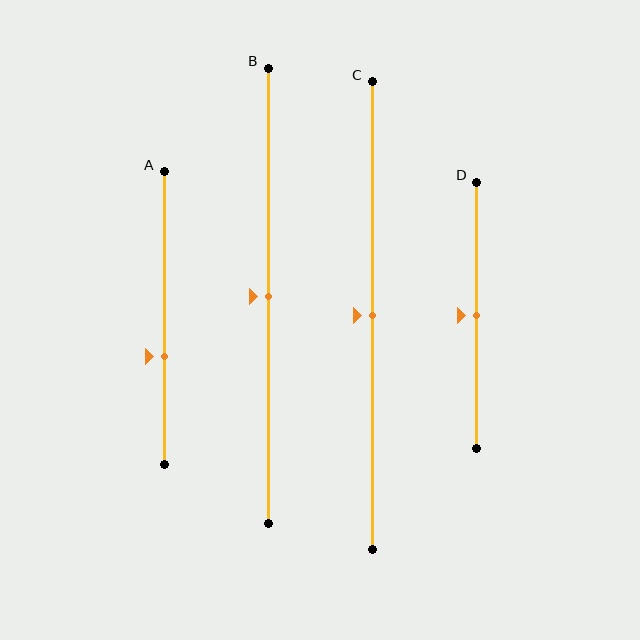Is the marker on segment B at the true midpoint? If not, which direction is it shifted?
Yes, the marker on segment B is at the true midpoint.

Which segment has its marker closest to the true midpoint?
Segment B has its marker closest to the true midpoint.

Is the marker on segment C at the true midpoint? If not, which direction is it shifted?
Yes, the marker on segment C is at the true midpoint.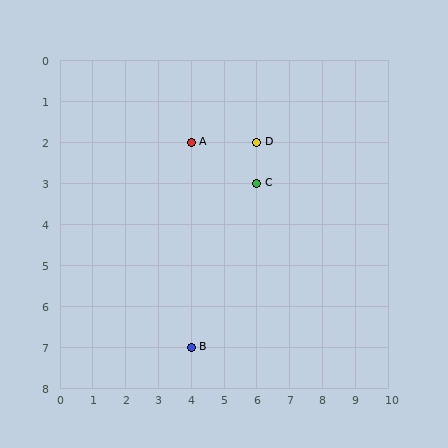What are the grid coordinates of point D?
Point D is at grid coordinates (6, 2).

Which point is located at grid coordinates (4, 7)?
Point B is at (4, 7).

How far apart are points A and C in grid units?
Points A and C are 2 columns and 1 row apart (about 2.2 grid units diagonally).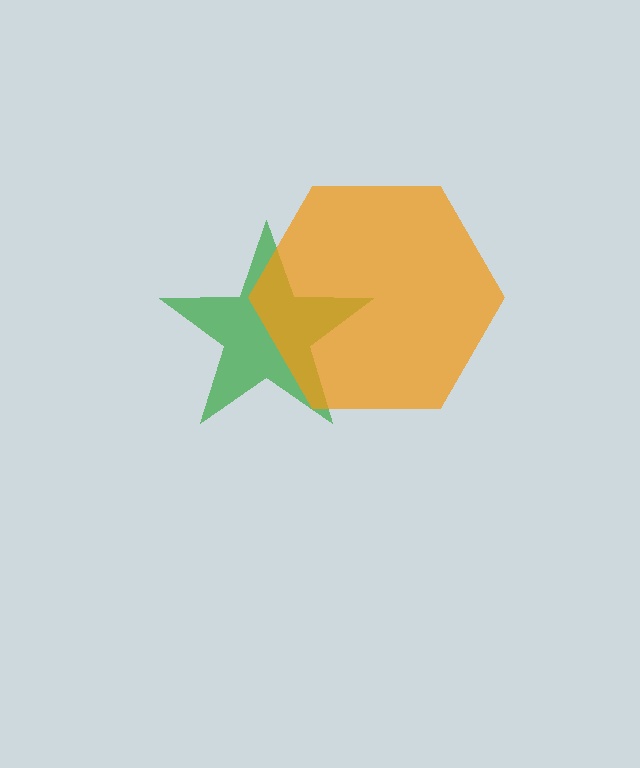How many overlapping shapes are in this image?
There are 2 overlapping shapes in the image.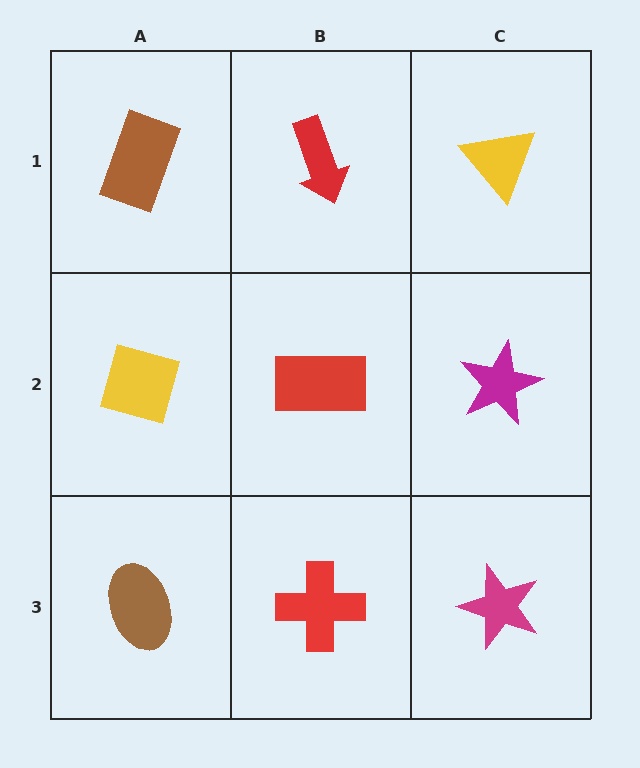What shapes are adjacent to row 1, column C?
A magenta star (row 2, column C), a red arrow (row 1, column B).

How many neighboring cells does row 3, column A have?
2.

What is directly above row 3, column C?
A magenta star.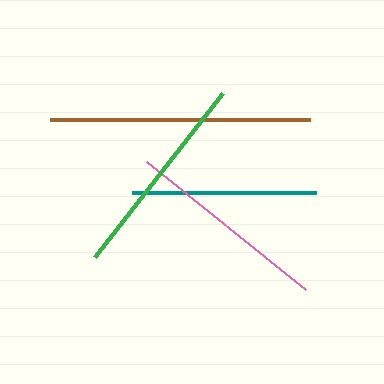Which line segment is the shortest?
The teal line is the shortest at approximately 184 pixels.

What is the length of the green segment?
The green segment is approximately 208 pixels long.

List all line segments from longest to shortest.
From longest to shortest: brown, green, pink, teal.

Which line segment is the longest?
The brown line is the longest at approximately 260 pixels.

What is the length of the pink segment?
The pink segment is approximately 205 pixels long.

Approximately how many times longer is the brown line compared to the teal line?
The brown line is approximately 1.4 times the length of the teal line.